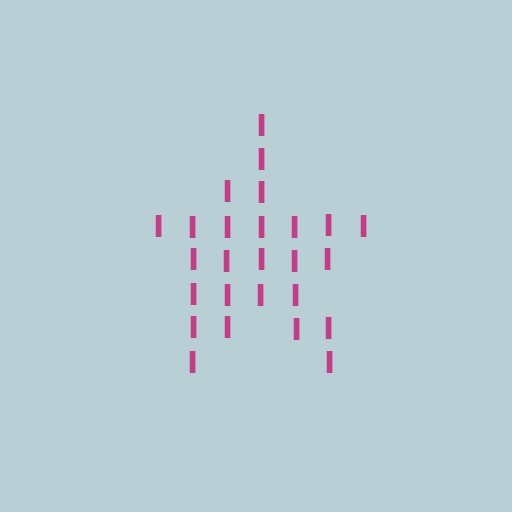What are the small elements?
The small elements are letter I's.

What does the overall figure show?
The overall figure shows a star.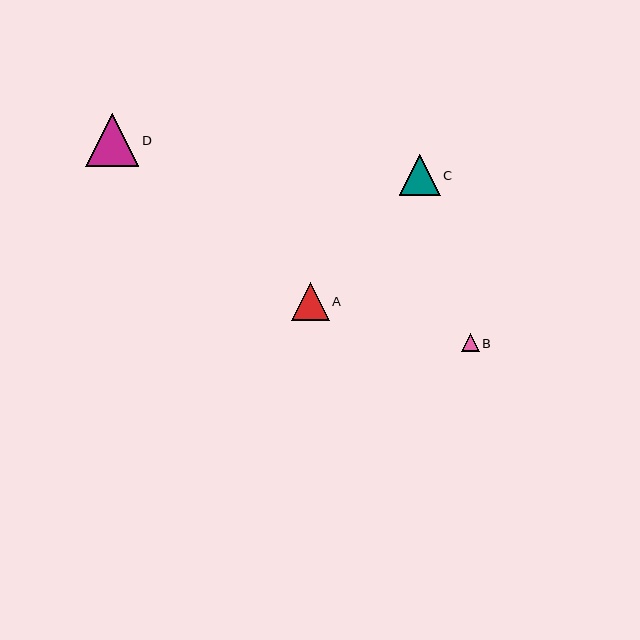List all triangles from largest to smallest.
From largest to smallest: D, C, A, B.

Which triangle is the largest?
Triangle D is the largest with a size of approximately 53 pixels.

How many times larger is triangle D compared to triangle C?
Triangle D is approximately 1.3 times the size of triangle C.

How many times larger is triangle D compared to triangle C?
Triangle D is approximately 1.3 times the size of triangle C.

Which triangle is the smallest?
Triangle B is the smallest with a size of approximately 18 pixels.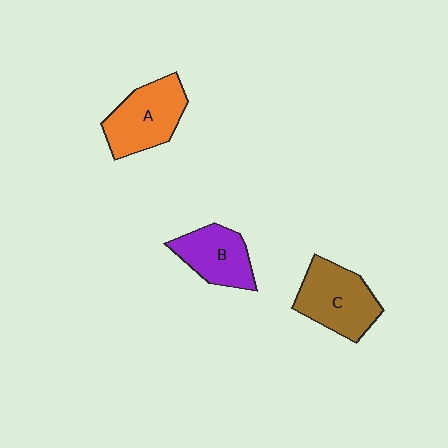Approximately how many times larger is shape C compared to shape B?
Approximately 1.2 times.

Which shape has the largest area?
Shape C (brown).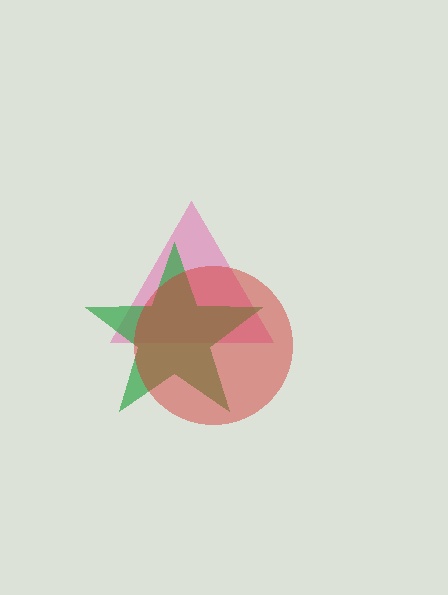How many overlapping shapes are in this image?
There are 3 overlapping shapes in the image.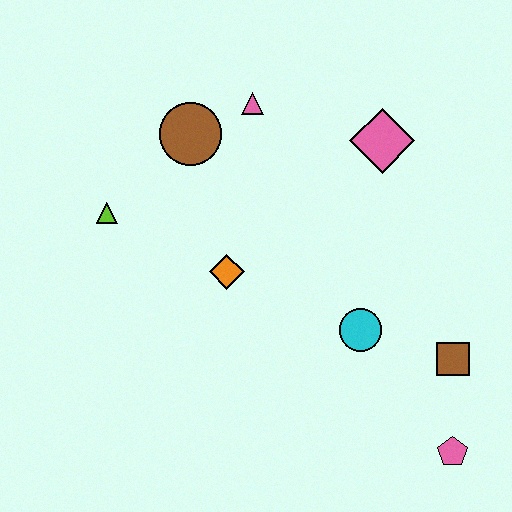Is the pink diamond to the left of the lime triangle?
No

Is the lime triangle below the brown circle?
Yes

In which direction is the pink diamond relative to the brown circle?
The pink diamond is to the right of the brown circle.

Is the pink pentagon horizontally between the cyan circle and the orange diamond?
No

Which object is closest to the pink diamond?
The pink triangle is closest to the pink diamond.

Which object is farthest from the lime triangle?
The pink pentagon is farthest from the lime triangle.